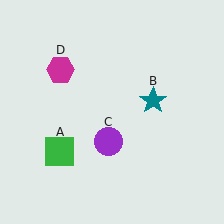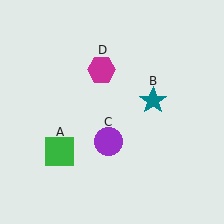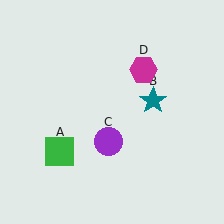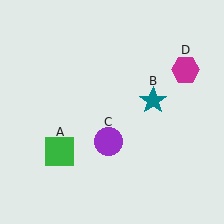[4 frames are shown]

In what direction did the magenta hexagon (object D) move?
The magenta hexagon (object D) moved right.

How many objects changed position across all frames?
1 object changed position: magenta hexagon (object D).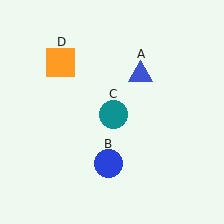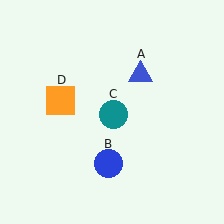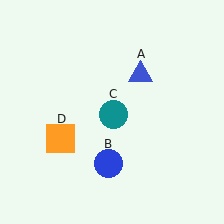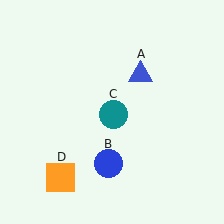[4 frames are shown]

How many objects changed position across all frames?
1 object changed position: orange square (object D).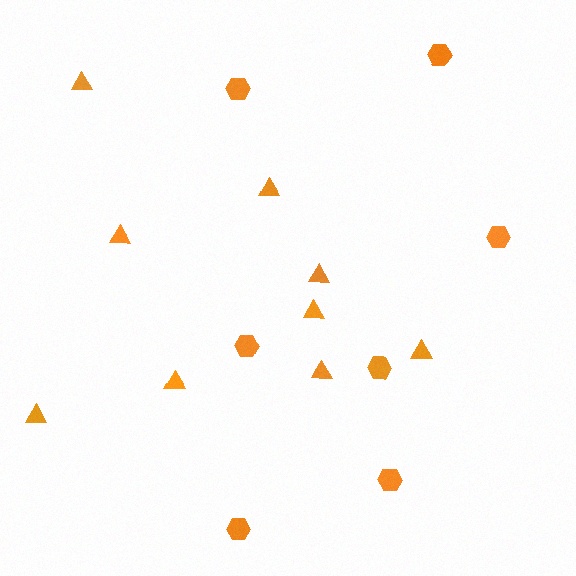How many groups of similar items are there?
There are 2 groups: one group of triangles (9) and one group of hexagons (7).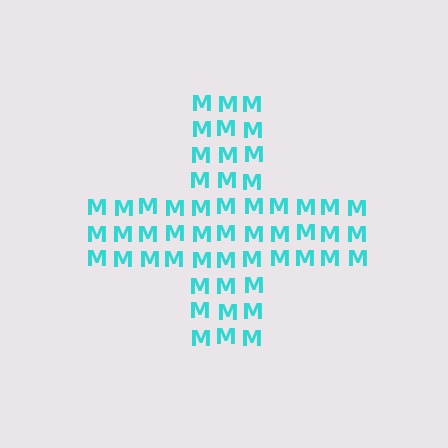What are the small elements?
The small elements are letter M's.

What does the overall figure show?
The overall figure shows a cross.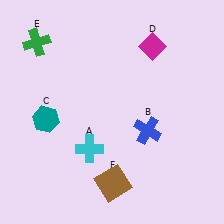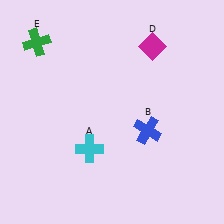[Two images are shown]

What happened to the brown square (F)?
The brown square (F) was removed in Image 2. It was in the bottom-right area of Image 1.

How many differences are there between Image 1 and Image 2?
There are 2 differences between the two images.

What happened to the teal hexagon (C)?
The teal hexagon (C) was removed in Image 2. It was in the bottom-left area of Image 1.